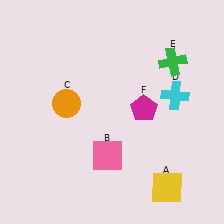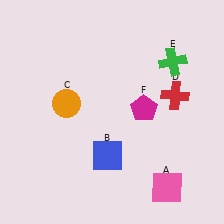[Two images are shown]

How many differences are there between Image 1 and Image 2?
There are 3 differences between the two images.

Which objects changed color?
A changed from yellow to pink. B changed from pink to blue. D changed from cyan to red.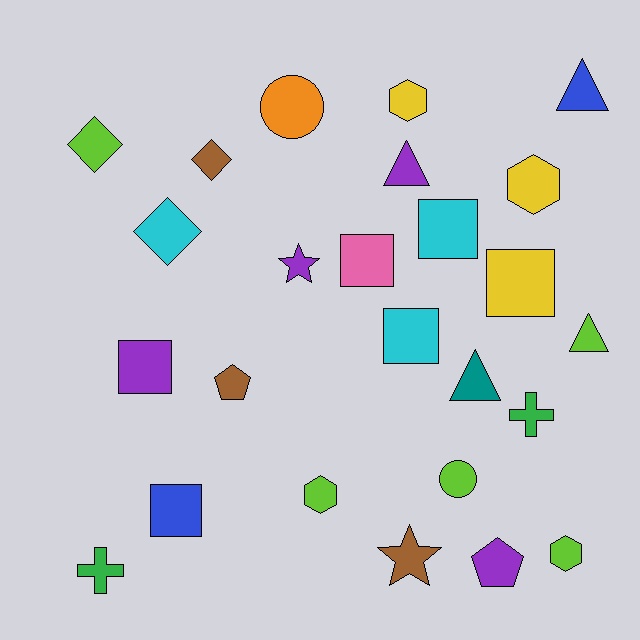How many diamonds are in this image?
There are 3 diamonds.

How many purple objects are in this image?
There are 4 purple objects.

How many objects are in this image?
There are 25 objects.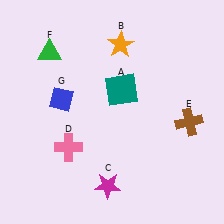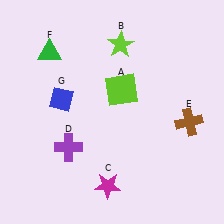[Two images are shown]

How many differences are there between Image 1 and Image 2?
There are 3 differences between the two images.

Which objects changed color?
A changed from teal to lime. B changed from orange to lime. D changed from pink to purple.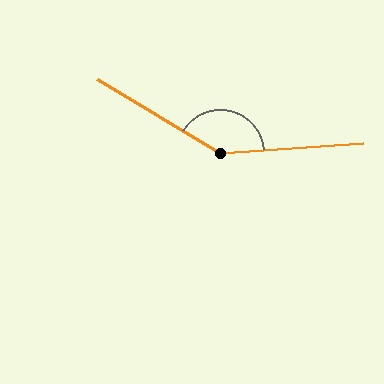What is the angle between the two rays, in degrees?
Approximately 145 degrees.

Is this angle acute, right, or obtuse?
It is obtuse.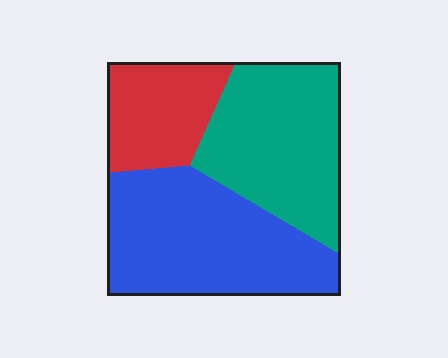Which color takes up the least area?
Red, at roughly 20%.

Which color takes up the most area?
Blue, at roughly 45%.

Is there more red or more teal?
Teal.